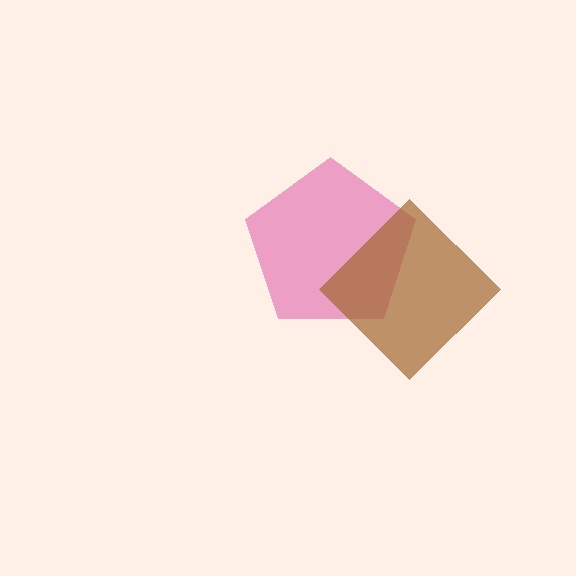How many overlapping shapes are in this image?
There are 2 overlapping shapes in the image.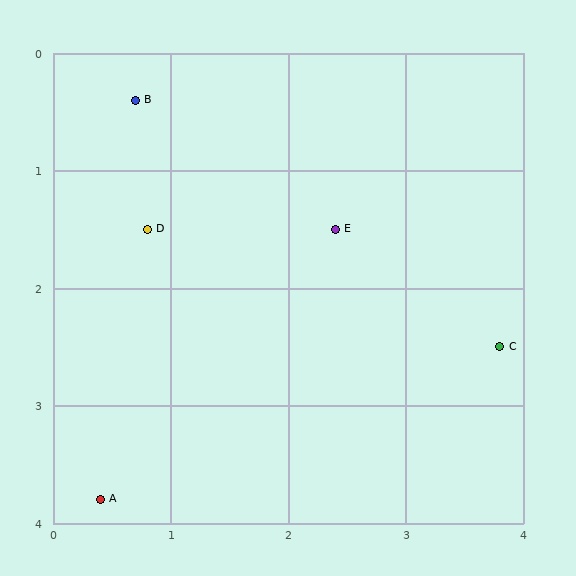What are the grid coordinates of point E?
Point E is at approximately (2.4, 1.5).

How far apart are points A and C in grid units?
Points A and C are about 3.6 grid units apart.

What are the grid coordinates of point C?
Point C is at approximately (3.8, 2.5).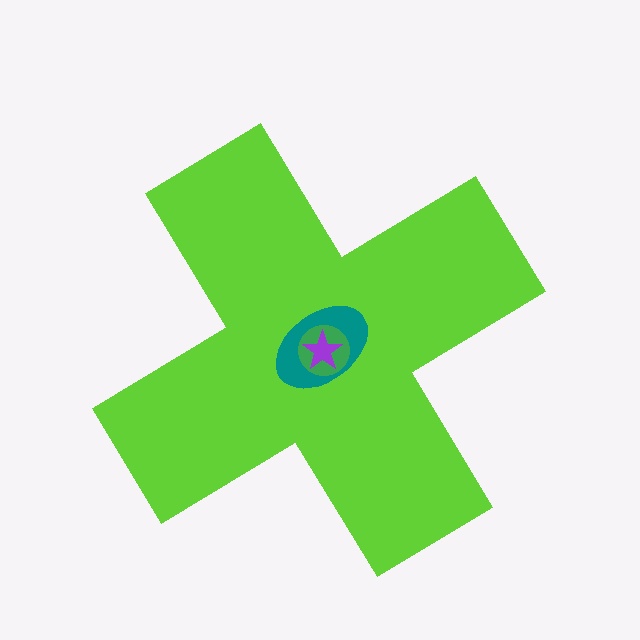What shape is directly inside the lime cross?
The teal ellipse.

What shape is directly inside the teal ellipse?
The green circle.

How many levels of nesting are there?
4.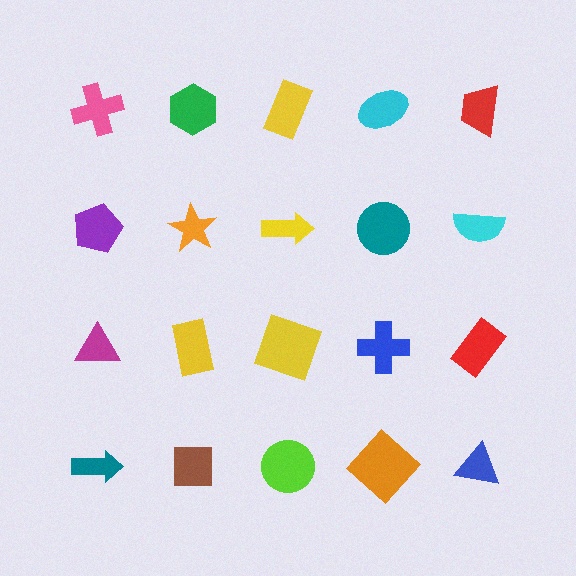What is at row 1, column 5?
A red trapezoid.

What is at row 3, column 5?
A red rectangle.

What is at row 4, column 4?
An orange diamond.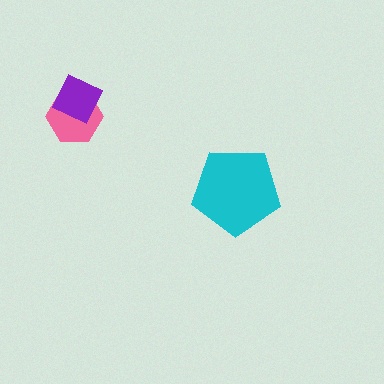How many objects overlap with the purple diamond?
1 object overlaps with the purple diamond.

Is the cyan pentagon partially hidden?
No, no other shape covers it.